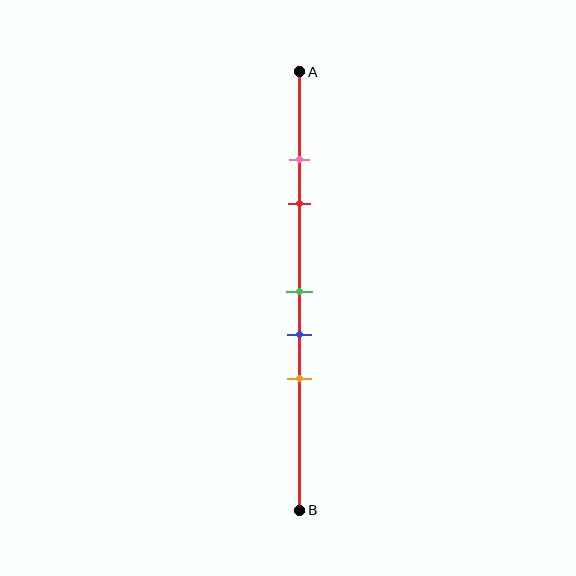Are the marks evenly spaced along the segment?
No, the marks are not evenly spaced.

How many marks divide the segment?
There are 5 marks dividing the segment.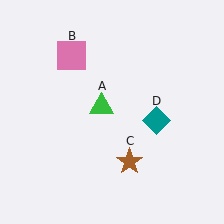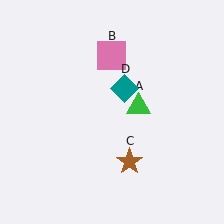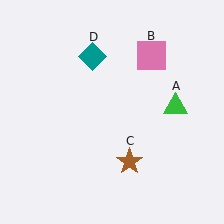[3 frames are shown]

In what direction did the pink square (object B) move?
The pink square (object B) moved right.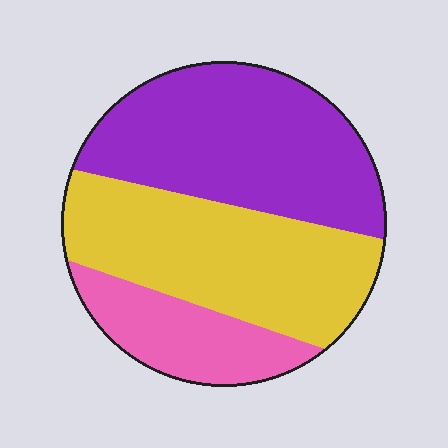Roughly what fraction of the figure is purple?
Purple takes up about two fifths (2/5) of the figure.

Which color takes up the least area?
Pink, at roughly 20%.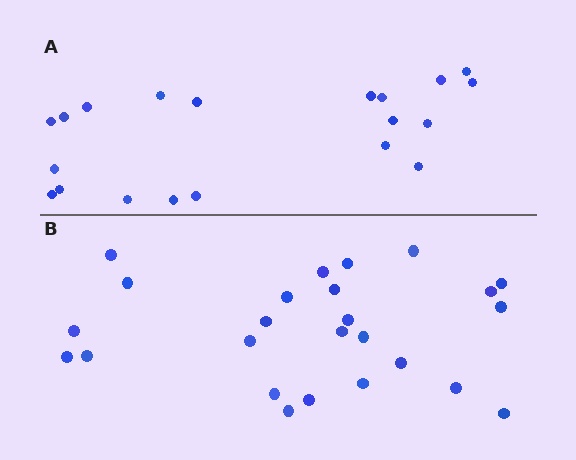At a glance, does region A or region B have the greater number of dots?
Region B (the bottom region) has more dots.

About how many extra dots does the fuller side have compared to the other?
Region B has about 5 more dots than region A.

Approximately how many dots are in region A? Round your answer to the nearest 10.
About 20 dots.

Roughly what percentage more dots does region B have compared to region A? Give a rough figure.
About 25% more.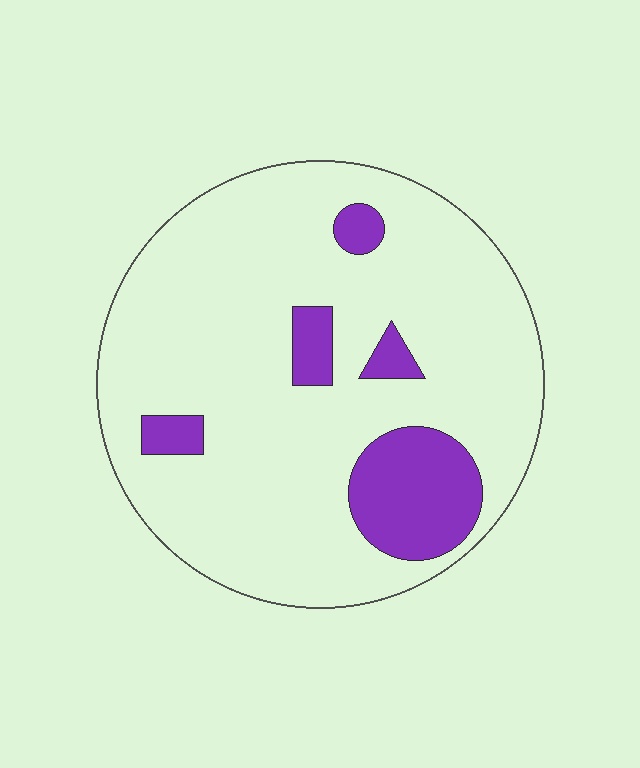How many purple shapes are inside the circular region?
5.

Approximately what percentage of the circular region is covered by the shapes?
Approximately 15%.